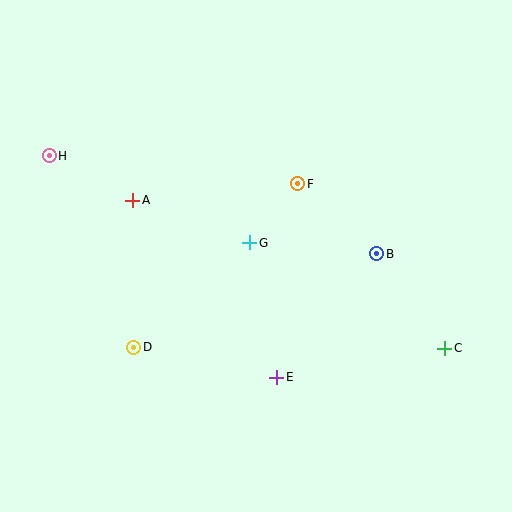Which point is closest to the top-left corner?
Point H is closest to the top-left corner.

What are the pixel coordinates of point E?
Point E is at (277, 377).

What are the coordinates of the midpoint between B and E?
The midpoint between B and E is at (327, 315).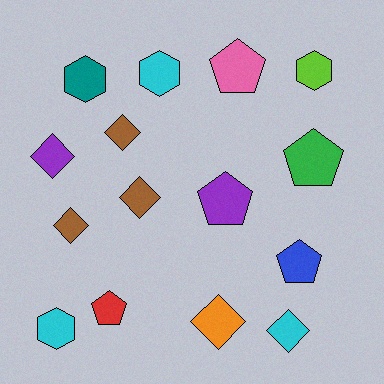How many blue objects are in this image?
There is 1 blue object.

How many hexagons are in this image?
There are 4 hexagons.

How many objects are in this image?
There are 15 objects.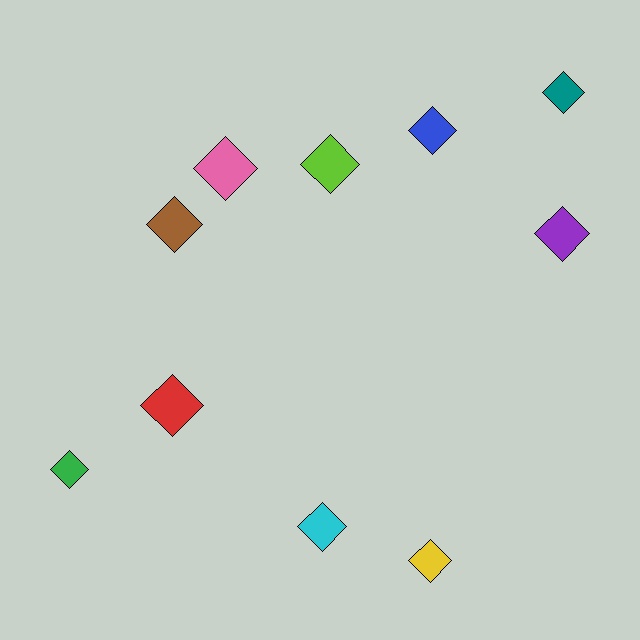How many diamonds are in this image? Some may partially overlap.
There are 10 diamonds.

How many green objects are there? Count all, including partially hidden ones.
There is 1 green object.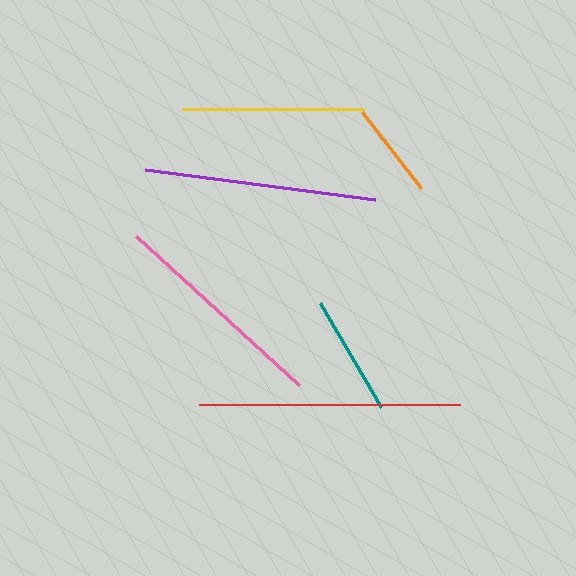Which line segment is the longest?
The red line is the longest at approximately 261 pixels.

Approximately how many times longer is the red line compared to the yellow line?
The red line is approximately 1.4 times the length of the yellow line.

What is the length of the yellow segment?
The yellow segment is approximately 182 pixels long.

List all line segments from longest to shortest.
From longest to shortest: red, purple, pink, yellow, teal, orange.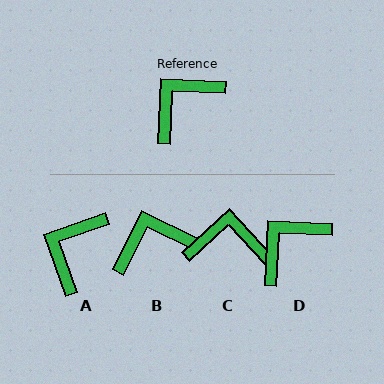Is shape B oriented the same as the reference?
No, it is off by about 24 degrees.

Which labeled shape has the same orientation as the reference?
D.